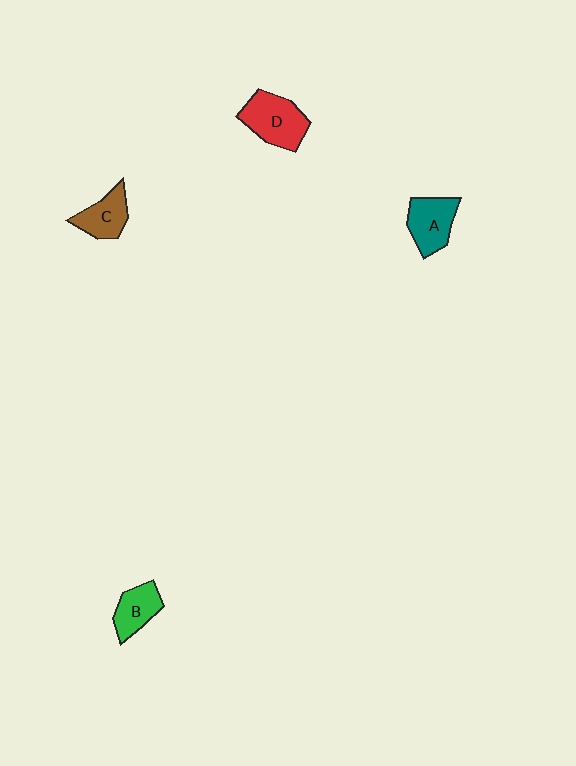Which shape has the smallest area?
Shape B (green).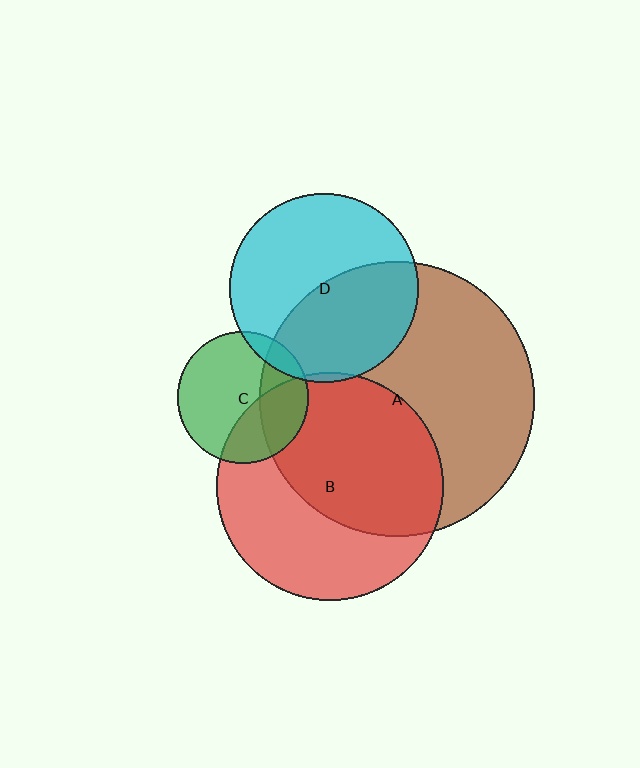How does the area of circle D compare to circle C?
Approximately 2.1 times.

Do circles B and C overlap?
Yes.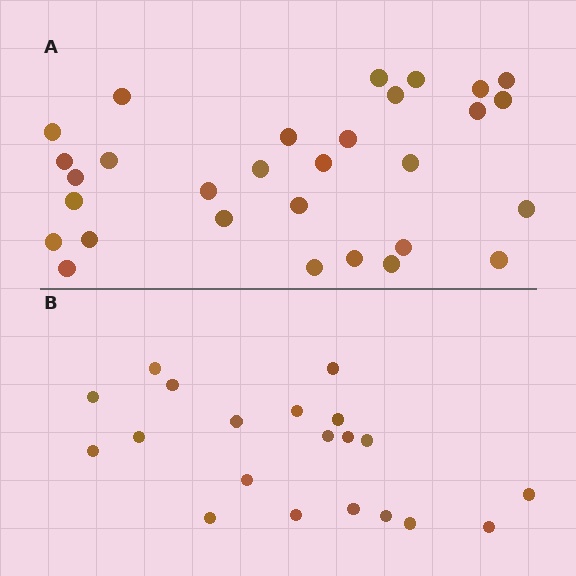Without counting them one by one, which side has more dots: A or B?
Region A (the top region) has more dots.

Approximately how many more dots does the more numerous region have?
Region A has roughly 10 or so more dots than region B.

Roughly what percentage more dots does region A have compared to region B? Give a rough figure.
About 50% more.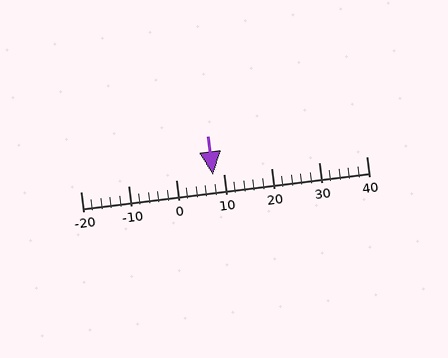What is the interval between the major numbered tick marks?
The major tick marks are spaced 10 units apart.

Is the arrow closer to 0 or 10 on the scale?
The arrow is closer to 10.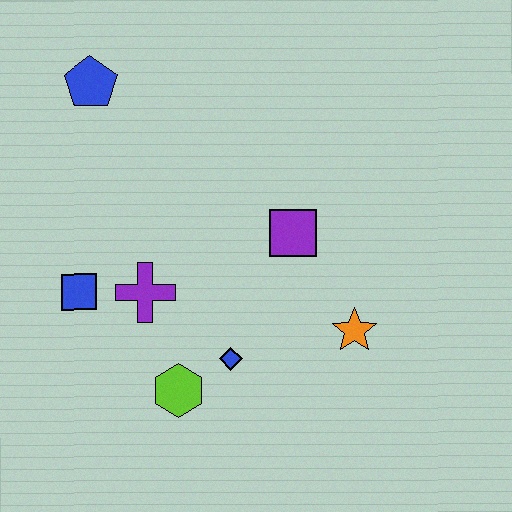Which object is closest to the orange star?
The purple square is closest to the orange star.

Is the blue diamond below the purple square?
Yes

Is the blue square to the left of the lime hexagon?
Yes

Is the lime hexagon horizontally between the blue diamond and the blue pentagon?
Yes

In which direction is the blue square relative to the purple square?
The blue square is to the left of the purple square.